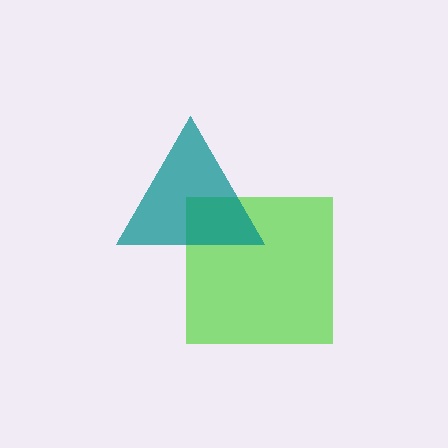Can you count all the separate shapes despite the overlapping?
Yes, there are 2 separate shapes.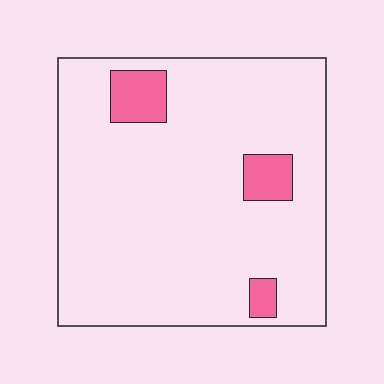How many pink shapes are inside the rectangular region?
3.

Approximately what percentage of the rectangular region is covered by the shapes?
Approximately 10%.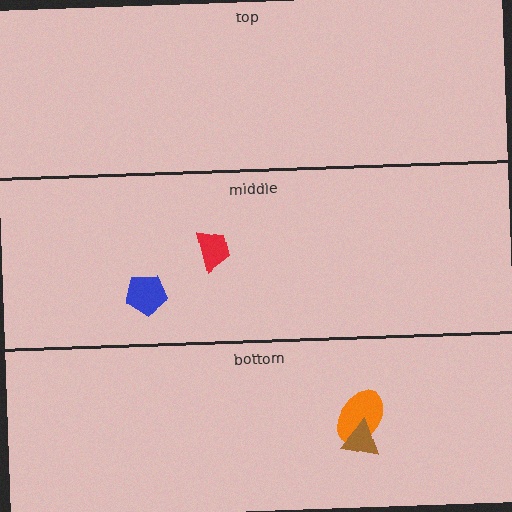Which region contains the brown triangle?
The bottom region.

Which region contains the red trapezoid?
The middle region.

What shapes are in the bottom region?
The orange ellipse, the brown triangle.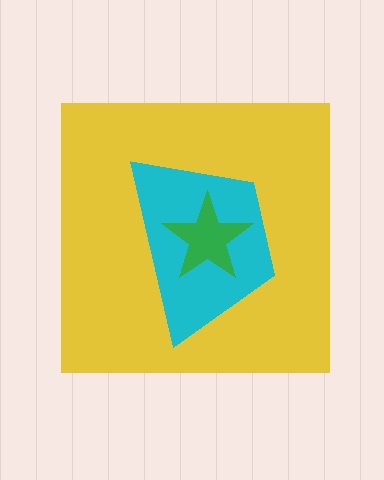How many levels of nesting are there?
3.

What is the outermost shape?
The yellow square.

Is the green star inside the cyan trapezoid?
Yes.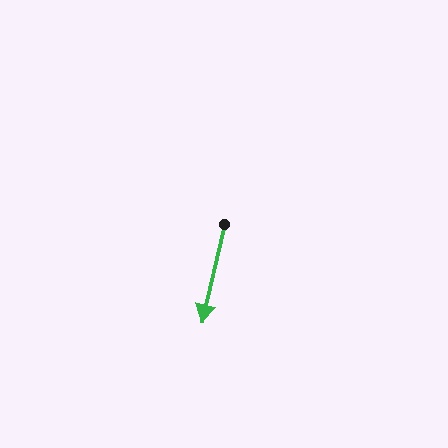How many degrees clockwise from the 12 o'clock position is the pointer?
Approximately 193 degrees.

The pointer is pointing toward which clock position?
Roughly 6 o'clock.